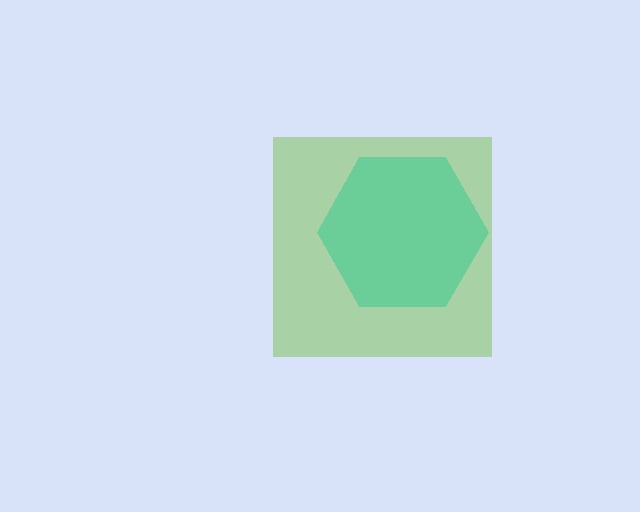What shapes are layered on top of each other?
The layered shapes are: a cyan hexagon, a lime square.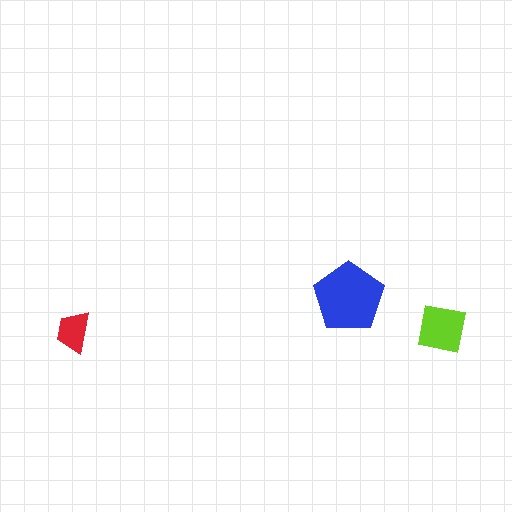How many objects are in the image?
There are 3 objects in the image.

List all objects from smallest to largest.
The red trapezoid, the lime square, the blue pentagon.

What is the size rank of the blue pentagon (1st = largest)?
1st.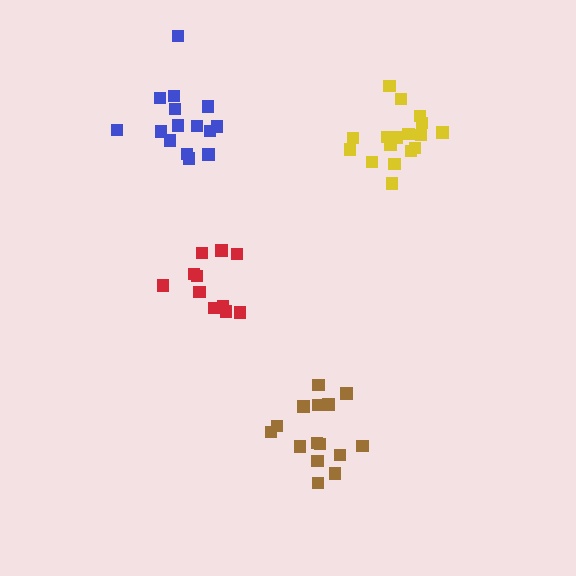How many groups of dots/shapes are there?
There are 4 groups.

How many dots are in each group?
Group 1: 11 dots, Group 2: 17 dots, Group 3: 16 dots, Group 4: 15 dots (59 total).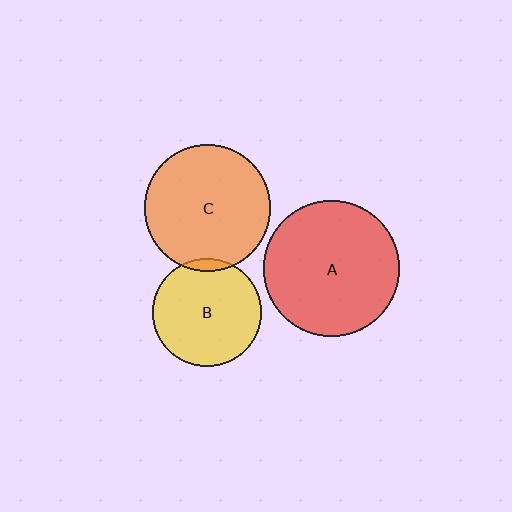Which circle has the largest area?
Circle A (red).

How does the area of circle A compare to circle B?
Approximately 1.6 times.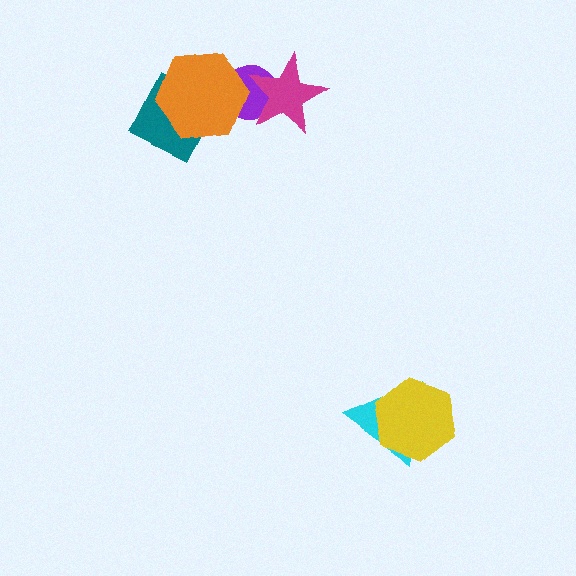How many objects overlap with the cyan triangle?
1 object overlaps with the cyan triangle.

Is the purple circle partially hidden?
Yes, it is partially covered by another shape.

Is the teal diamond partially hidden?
Yes, it is partially covered by another shape.